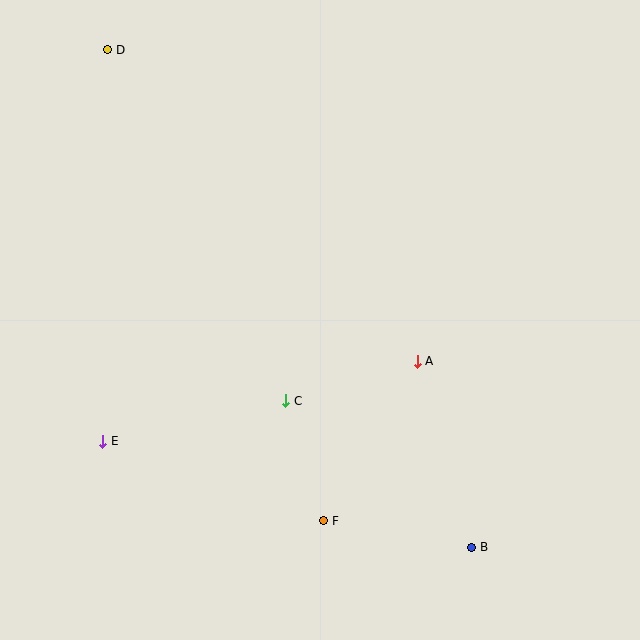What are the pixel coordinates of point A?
Point A is at (417, 361).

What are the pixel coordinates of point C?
Point C is at (286, 401).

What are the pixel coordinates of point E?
Point E is at (103, 441).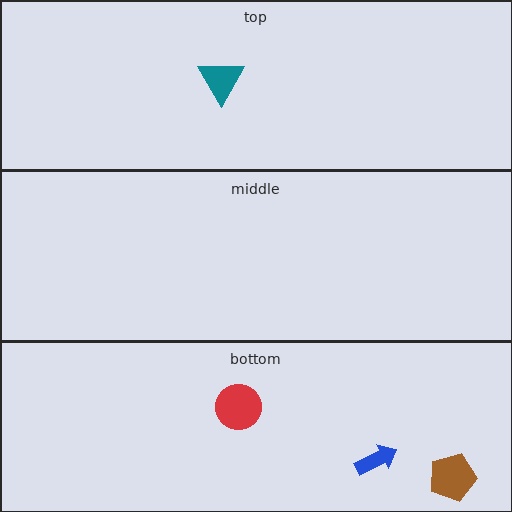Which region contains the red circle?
The bottom region.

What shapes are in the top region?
The teal triangle.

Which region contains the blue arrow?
The bottom region.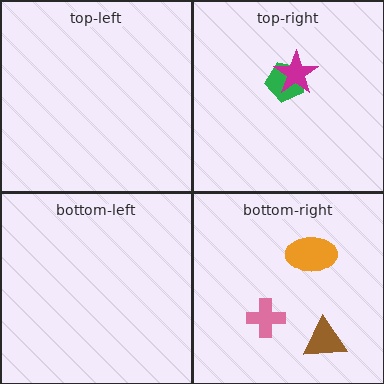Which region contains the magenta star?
The top-right region.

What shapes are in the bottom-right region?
The brown triangle, the orange ellipse, the pink cross.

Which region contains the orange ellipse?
The bottom-right region.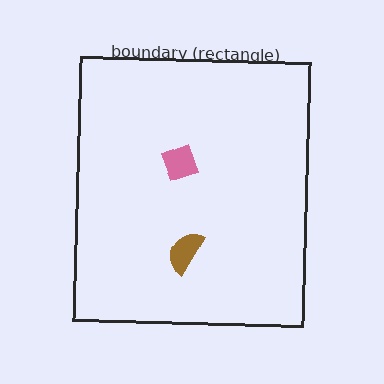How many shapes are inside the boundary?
2 inside, 0 outside.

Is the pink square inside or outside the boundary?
Inside.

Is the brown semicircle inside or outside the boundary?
Inside.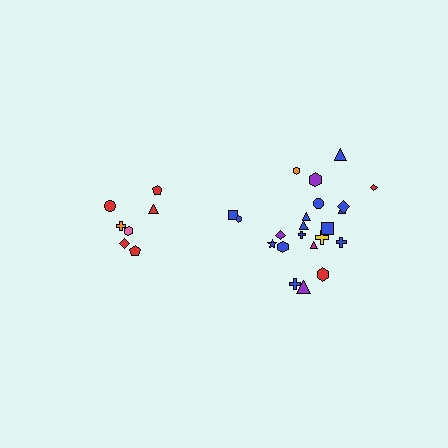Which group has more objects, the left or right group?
The right group.